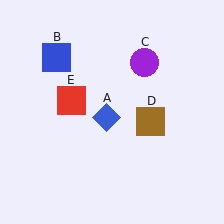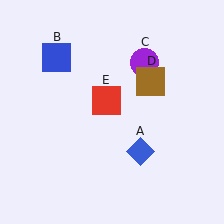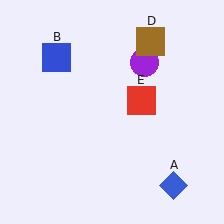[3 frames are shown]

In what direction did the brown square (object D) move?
The brown square (object D) moved up.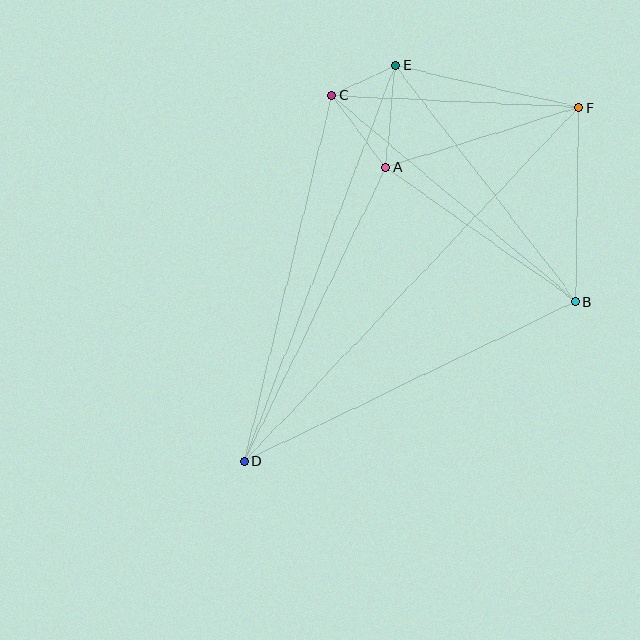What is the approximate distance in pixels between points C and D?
The distance between C and D is approximately 376 pixels.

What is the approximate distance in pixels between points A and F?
The distance between A and F is approximately 202 pixels.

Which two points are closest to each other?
Points C and E are closest to each other.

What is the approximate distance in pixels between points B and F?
The distance between B and F is approximately 194 pixels.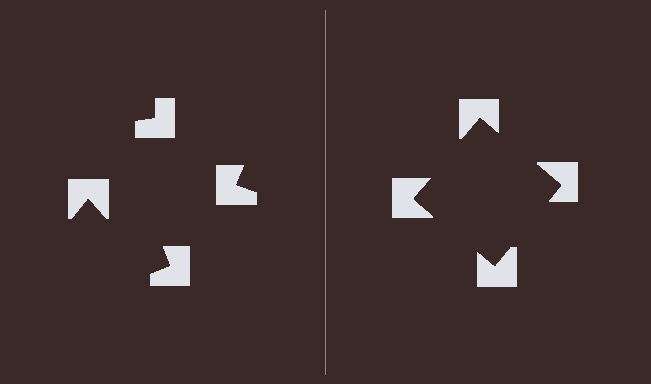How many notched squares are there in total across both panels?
8 — 4 on each side.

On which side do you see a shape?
An illusory square appears on the right side. On the left side the wedge cuts are rotated, so no coherent shape forms.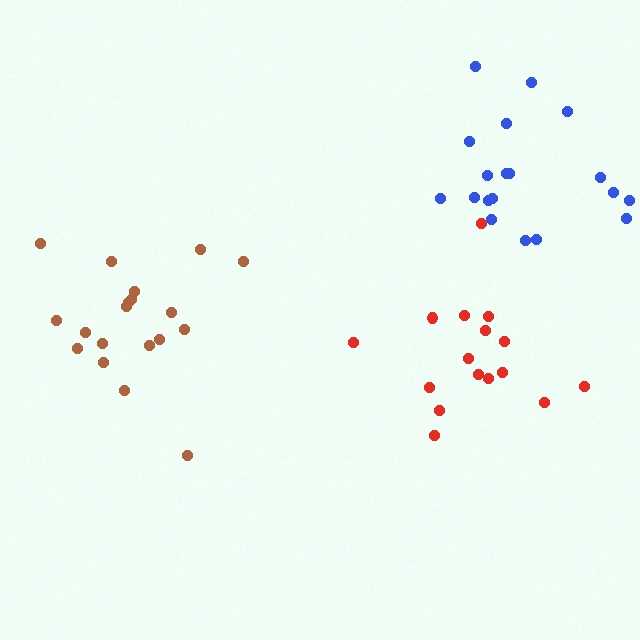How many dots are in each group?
Group 1: 16 dots, Group 2: 19 dots, Group 3: 19 dots (54 total).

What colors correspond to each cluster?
The clusters are colored: red, brown, blue.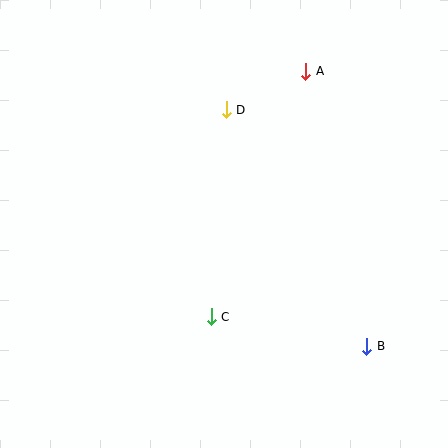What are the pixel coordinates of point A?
Point A is at (306, 71).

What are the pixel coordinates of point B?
Point B is at (367, 346).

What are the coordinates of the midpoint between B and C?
The midpoint between B and C is at (289, 331).